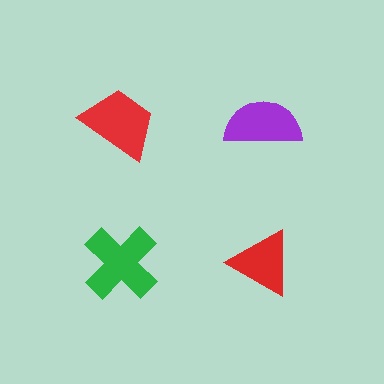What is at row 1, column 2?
A purple semicircle.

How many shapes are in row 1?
2 shapes.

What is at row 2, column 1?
A green cross.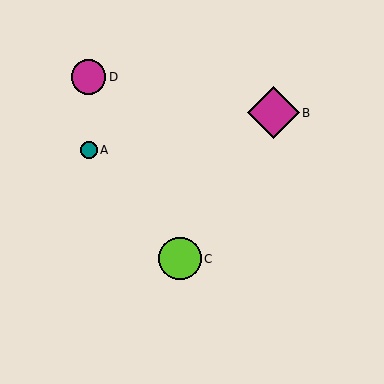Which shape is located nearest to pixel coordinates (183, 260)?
The lime circle (labeled C) at (180, 259) is nearest to that location.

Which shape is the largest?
The magenta diamond (labeled B) is the largest.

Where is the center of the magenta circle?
The center of the magenta circle is at (88, 77).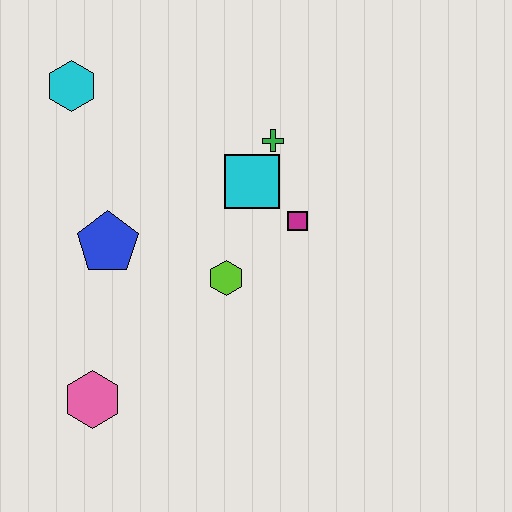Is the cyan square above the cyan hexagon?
No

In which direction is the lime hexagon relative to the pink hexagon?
The lime hexagon is to the right of the pink hexagon.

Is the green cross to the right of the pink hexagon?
Yes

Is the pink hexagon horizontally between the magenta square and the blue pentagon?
No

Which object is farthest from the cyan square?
The pink hexagon is farthest from the cyan square.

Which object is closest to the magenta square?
The cyan square is closest to the magenta square.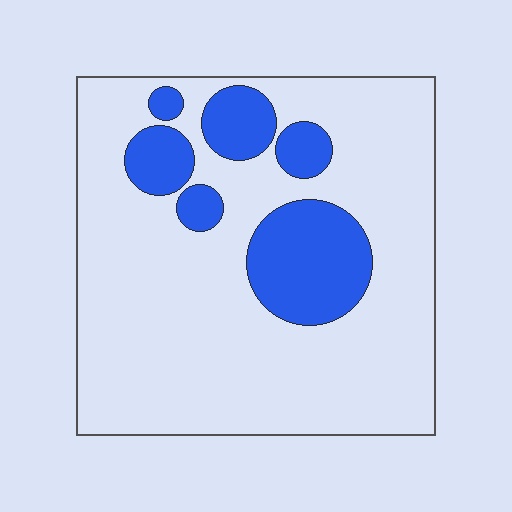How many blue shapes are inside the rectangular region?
6.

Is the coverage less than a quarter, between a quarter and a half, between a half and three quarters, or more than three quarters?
Less than a quarter.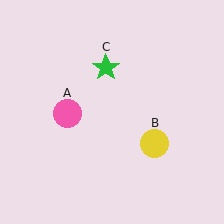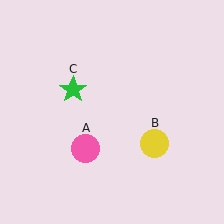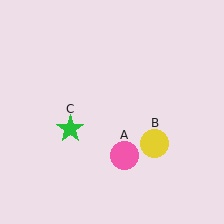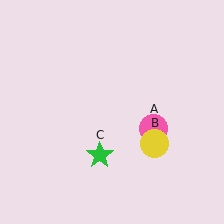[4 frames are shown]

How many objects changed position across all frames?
2 objects changed position: pink circle (object A), green star (object C).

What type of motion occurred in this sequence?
The pink circle (object A), green star (object C) rotated counterclockwise around the center of the scene.